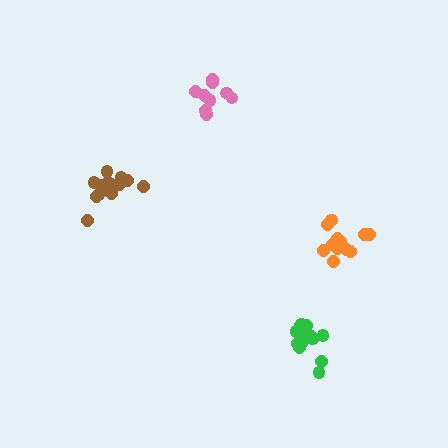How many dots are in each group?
Group 1: 9 dots, Group 2: 15 dots, Group 3: 12 dots, Group 4: 14 dots (50 total).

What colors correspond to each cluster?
The clusters are colored: pink, brown, orange, green.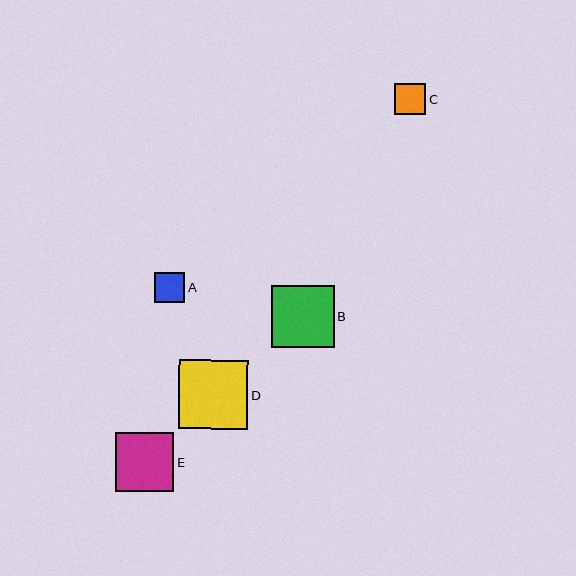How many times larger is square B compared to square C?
Square B is approximately 2.0 times the size of square C.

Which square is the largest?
Square D is the largest with a size of approximately 69 pixels.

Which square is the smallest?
Square A is the smallest with a size of approximately 30 pixels.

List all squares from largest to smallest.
From largest to smallest: D, B, E, C, A.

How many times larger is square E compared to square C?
Square E is approximately 1.9 times the size of square C.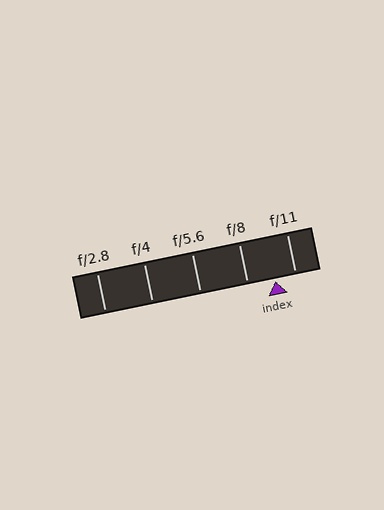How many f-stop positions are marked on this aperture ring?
There are 5 f-stop positions marked.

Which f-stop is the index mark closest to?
The index mark is closest to f/11.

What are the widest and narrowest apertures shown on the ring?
The widest aperture shown is f/2.8 and the narrowest is f/11.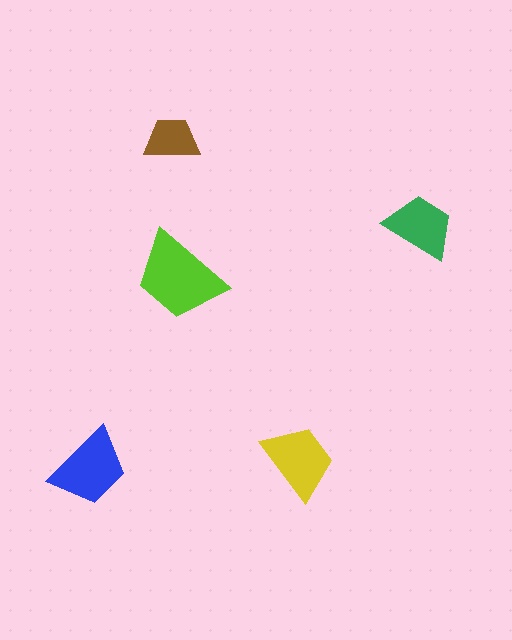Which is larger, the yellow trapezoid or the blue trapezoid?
The blue one.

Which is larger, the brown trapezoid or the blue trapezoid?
The blue one.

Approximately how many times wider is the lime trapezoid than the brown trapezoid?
About 1.5 times wider.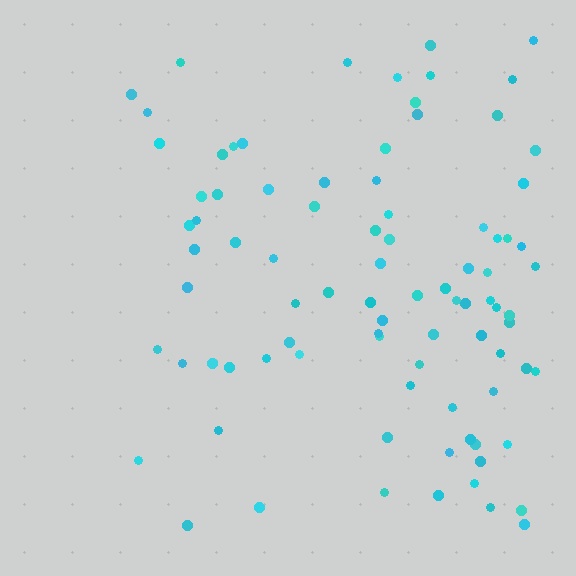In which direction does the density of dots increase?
From left to right, with the right side densest.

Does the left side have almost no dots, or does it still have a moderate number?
Still a moderate number, just noticeably fewer than the right.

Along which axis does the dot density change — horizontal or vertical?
Horizontal.